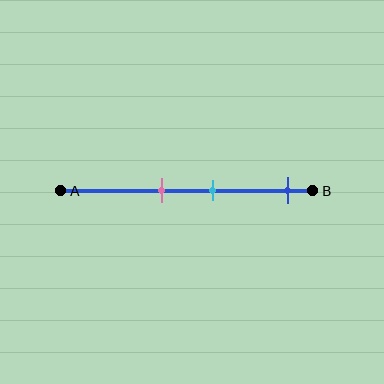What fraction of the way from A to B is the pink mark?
The pink mark is approximately 40% (0.4) of the way from A to B.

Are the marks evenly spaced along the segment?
No, the marks are not evenly spaced.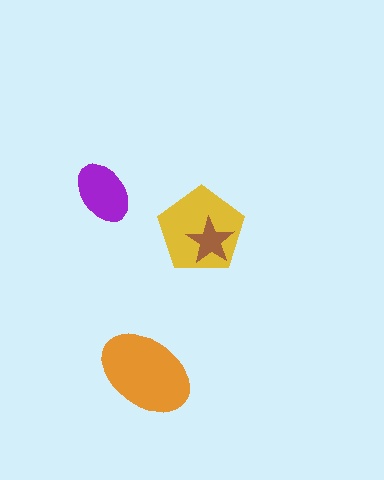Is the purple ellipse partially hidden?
No, no other shape covers it.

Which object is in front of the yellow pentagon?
The brown star is in front of the yellow pentagon.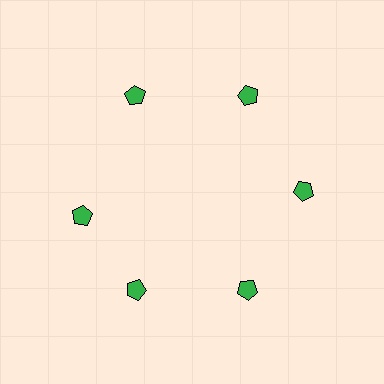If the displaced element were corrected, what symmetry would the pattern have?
It would have 6-fold rotational symmetry — the pattern would map onto itself every 60 degrees.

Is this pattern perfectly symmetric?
No. The 6 green pentagons are arranged in a ring, but one element near the 9 o'clock position is rotated out of alignment along the ring, breaking the 6-fold rotational symmetry.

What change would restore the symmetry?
The symmetry would be restored by rotating it back into even spacing with its neighbors so that all 6 pentagons sit at equal angles and equal distance from the center.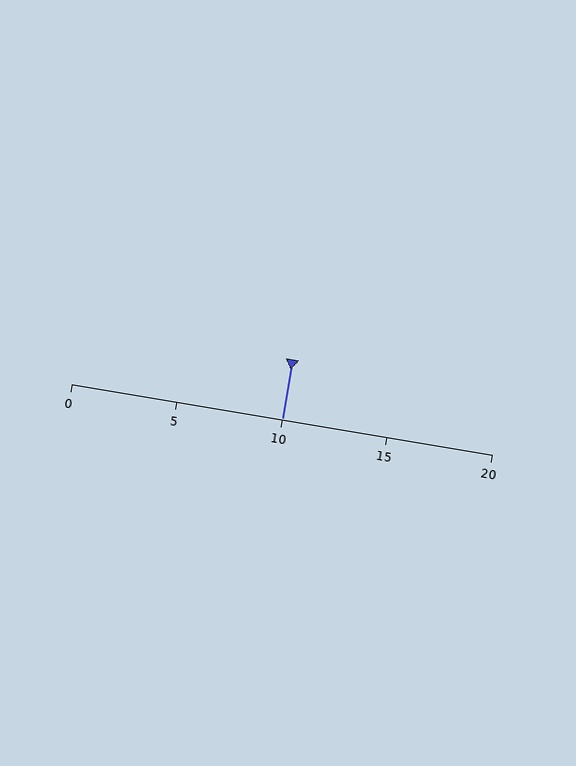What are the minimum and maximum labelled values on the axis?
The axis runs from 0 to 20.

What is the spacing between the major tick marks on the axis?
The major ticks are spaced 5 apart.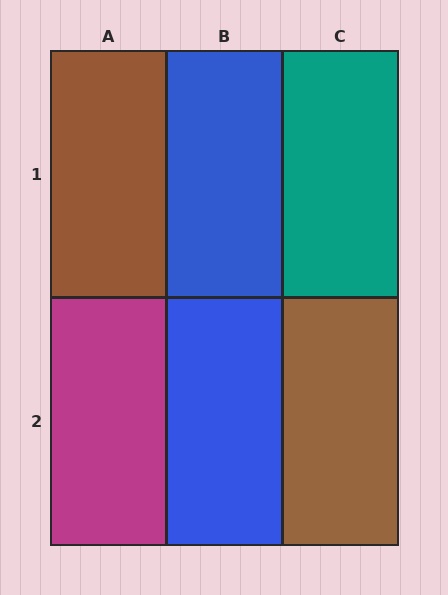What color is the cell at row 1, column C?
Teal.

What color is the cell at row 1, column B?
Blue.